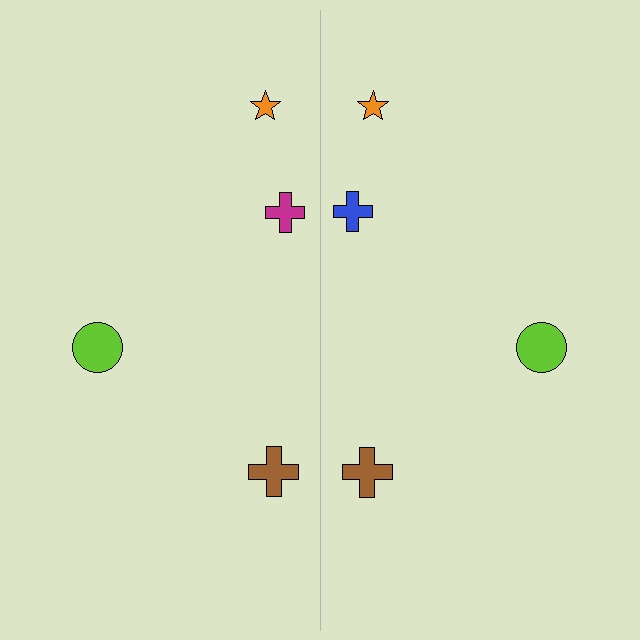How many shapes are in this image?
There are 8 shapes in this image.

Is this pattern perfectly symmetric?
No, the pattern is not perfectly symmetric. The blue cross on the right side breaks the symmetry — its mirror counterpart is magenta.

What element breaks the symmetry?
The blue cross on the right side breaks the symmetry — its mirror counterpart is magenta.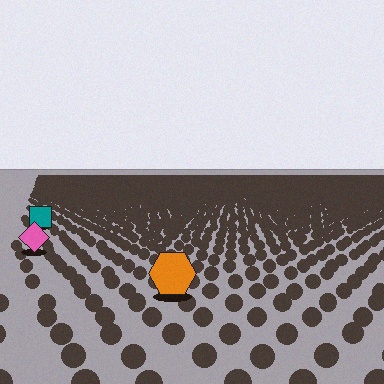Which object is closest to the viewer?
The orange hexagon is closest. The texture marks near it are larger and more spread out.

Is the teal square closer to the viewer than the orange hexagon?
No. The orange hexagon is closer — you can tell from the texture gradient: the ground texture is coarser near it.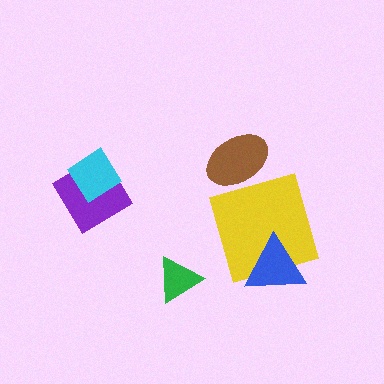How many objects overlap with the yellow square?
1 object overlaps with the yellow square.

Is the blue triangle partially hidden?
No, no other shape covers it.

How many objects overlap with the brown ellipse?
0 objects overlap with the brown ellipse.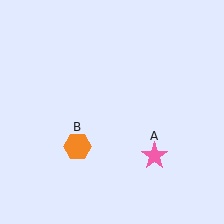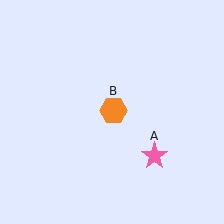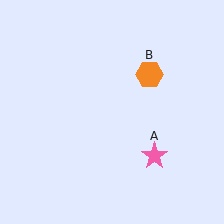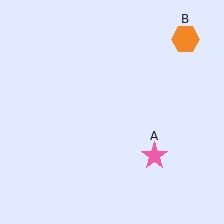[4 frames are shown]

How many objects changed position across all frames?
1 object changed position: orange hexagon (object B).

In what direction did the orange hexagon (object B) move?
The orange hexagon (object B) moved up and to the right.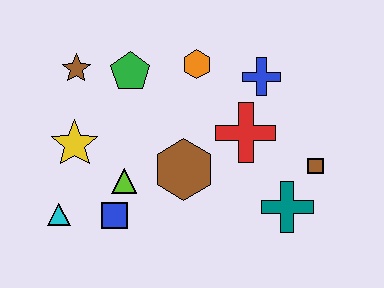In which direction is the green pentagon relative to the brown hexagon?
The green pentagon is above the brown hexagon.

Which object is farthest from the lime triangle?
The brown square is farthest from the lime triangle.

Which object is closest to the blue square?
The lime triangle is closest to the blue square.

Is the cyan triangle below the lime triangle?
Yes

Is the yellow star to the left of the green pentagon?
Yes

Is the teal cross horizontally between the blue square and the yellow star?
No